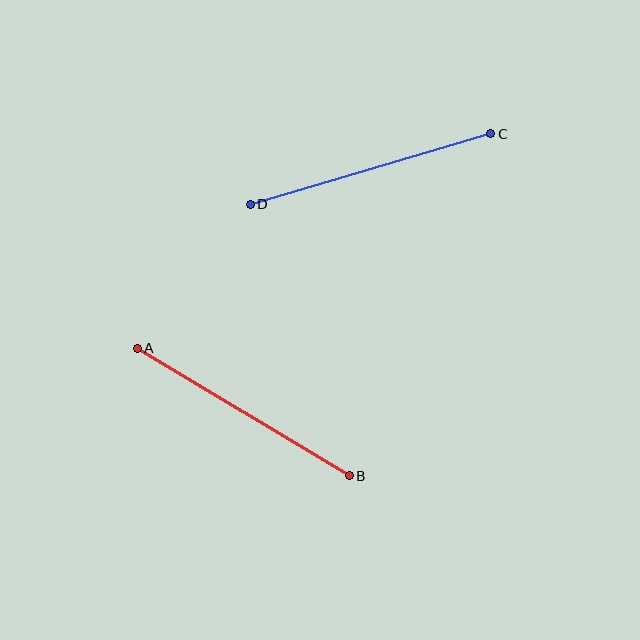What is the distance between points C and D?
The distance is approximately 250 pixels.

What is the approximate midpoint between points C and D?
The midpoint is at approximately (370, 169) pixels.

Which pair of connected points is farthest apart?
Points C and D are farthest apart.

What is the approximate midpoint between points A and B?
The midpoint is at approximately (243, 412) pixels.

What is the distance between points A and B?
The distance is approximately 247 pixels.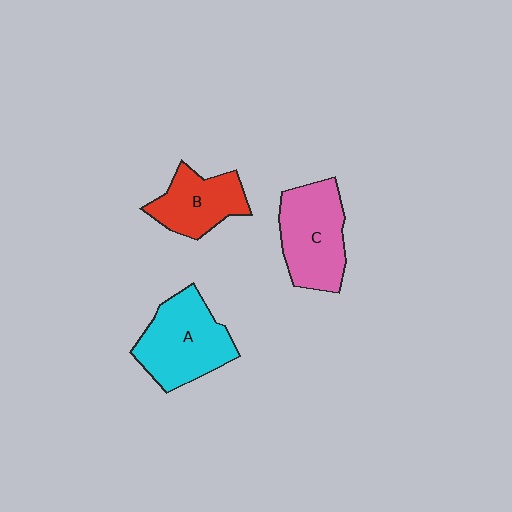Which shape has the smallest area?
Shape B (red).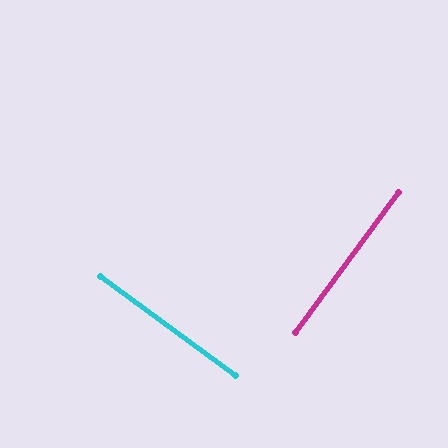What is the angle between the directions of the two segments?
Approximately 90 degrees.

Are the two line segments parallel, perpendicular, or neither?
Perpendicular — they meet at approximately 90°.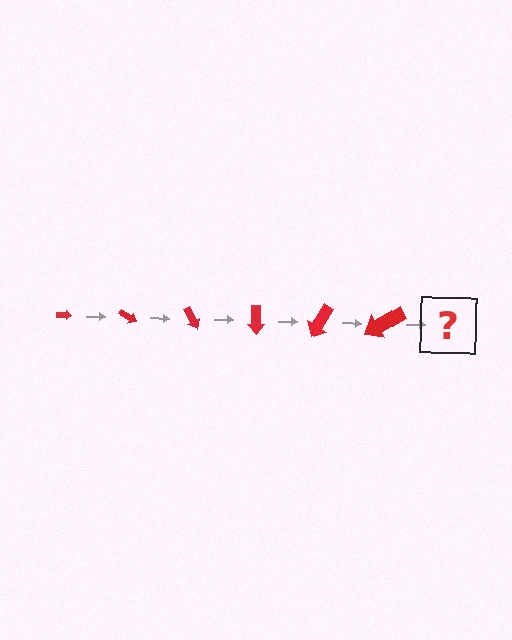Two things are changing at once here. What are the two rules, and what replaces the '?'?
The two rules are that the arrow grows larger each step and it rotates 30 degrees each step. The '?' should be an arrow, larger than the previous one and rotated 180 degrees from the start.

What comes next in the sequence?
The next element should be an arrow, larger than the previous one and rotated 180 degrees from the start.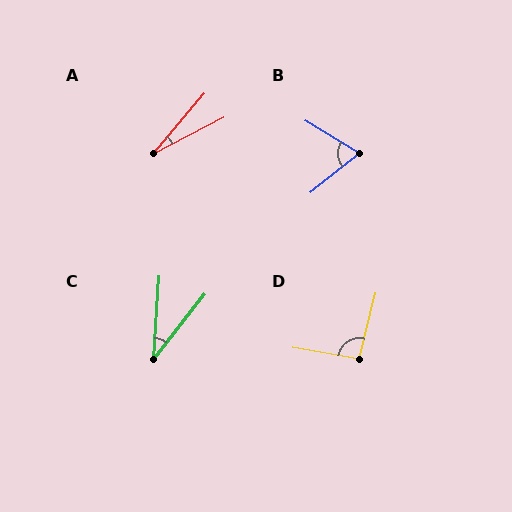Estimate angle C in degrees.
Approximately 35 degrees.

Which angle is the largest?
D, at approximately 94 degrees.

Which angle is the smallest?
A, at approximately 23 degrees.